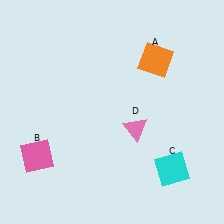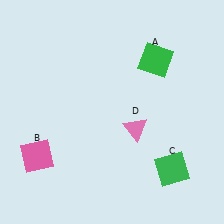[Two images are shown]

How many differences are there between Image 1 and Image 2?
There are 2 differences between the two images.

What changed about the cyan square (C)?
In Image 1, C is cyan. In Image 2, it changed to green.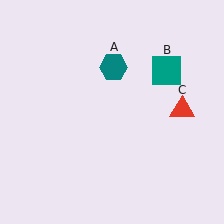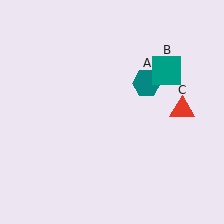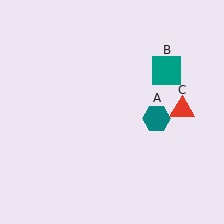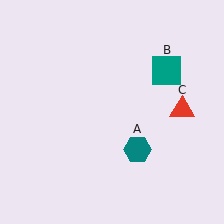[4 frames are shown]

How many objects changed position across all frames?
1 object changed position: teal hexagon (object A).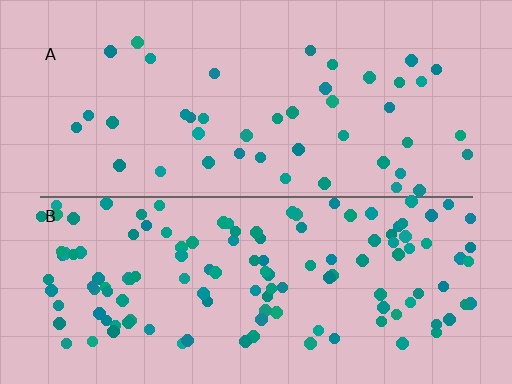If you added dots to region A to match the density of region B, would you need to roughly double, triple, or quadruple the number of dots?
Approximately triple.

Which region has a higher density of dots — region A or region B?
B (the bottom).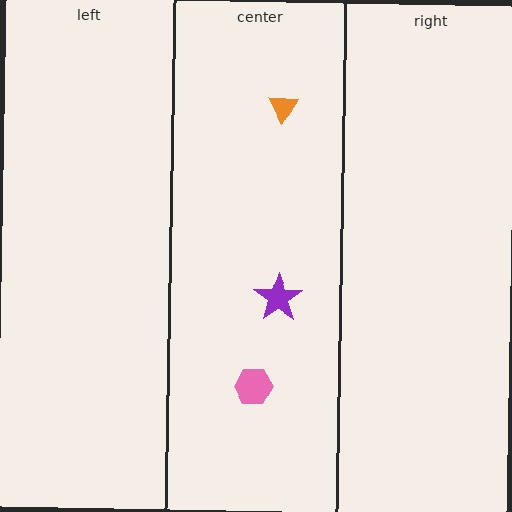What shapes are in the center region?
The pink hexagon, the purple star, the orange triangle.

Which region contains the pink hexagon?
The center region.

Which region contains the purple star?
The center region.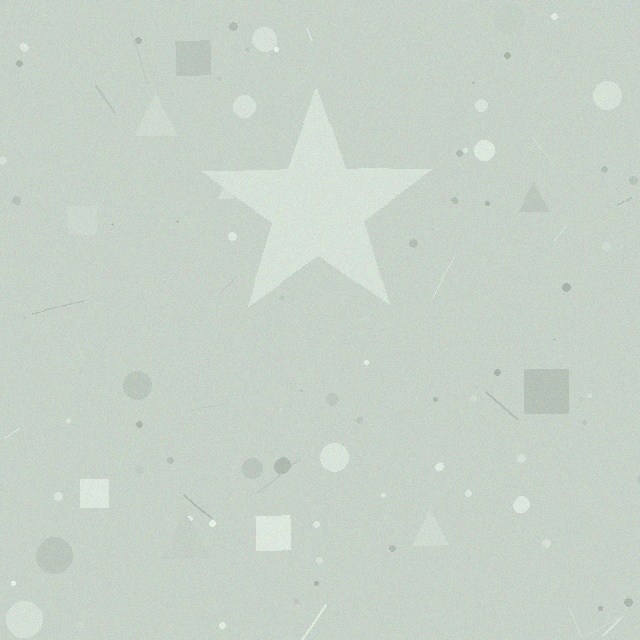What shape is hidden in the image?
A star is hidden in the image.